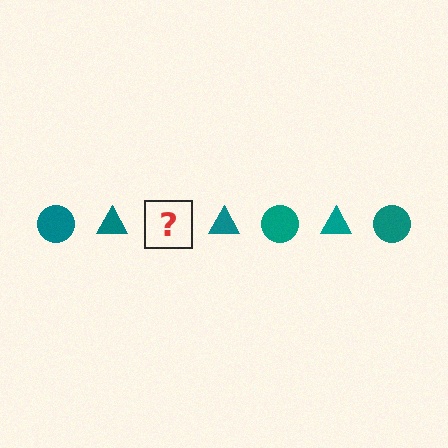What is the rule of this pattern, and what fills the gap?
The rule is that the pattern cycles through circle, triangle shapes in teal. The gap should be filled with a teal circle.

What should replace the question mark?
The question mark should be replaced with a teal circle.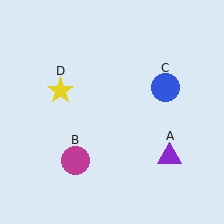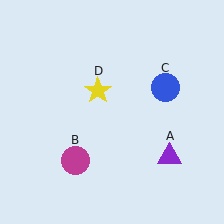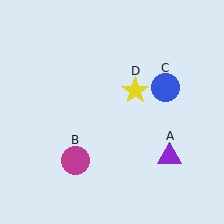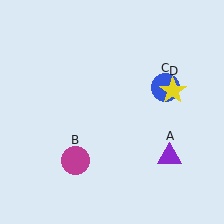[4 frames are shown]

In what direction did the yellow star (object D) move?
The yellow star (object D) moved right.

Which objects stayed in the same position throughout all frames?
Purple triangle (object A) and magenta circle (object B) and blue circle (object C) remained stationary.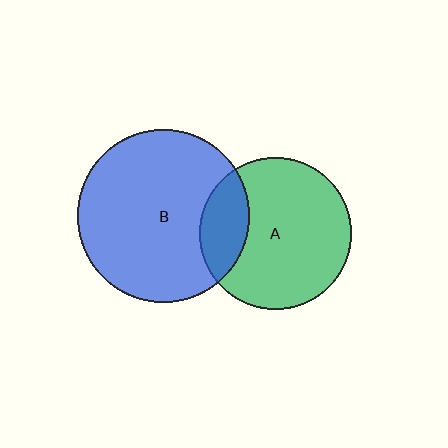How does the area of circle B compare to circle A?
Approximately 1.3 times.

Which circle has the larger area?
Circle B (blue).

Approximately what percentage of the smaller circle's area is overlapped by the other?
Approximately 20%.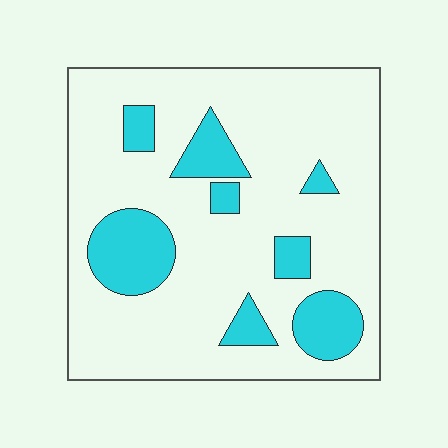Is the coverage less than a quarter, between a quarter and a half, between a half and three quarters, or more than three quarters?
Less than a quarter.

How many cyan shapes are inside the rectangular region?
8.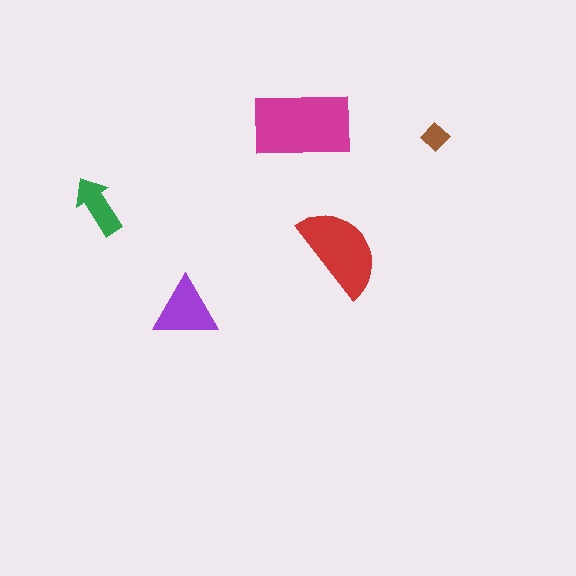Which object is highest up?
The magenta rectangle is topmost.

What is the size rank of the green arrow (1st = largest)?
4th.